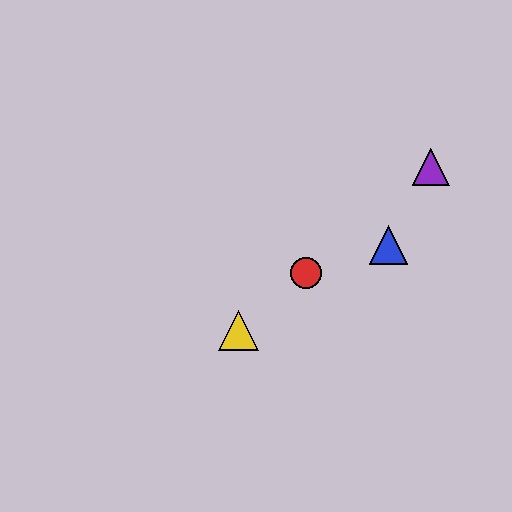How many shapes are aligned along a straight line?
4 shapes (the red circle, the green triangle, the yellow triangle, the purple triangle) are aligned along a straight line.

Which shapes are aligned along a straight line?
The red circle, the green triangle, the yellow triangle, the purple triangle are aligned along a straight line.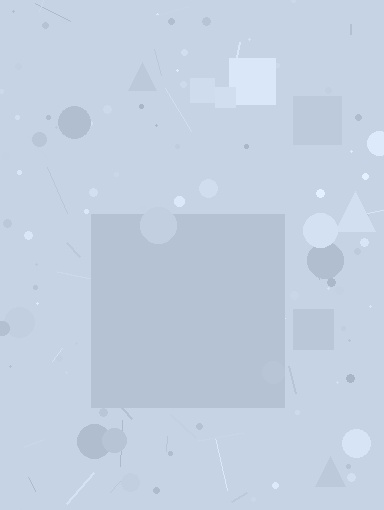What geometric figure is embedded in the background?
A square is embedded in the background.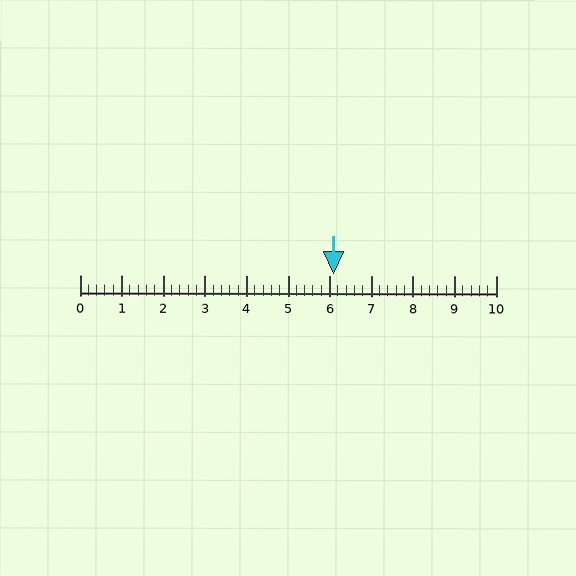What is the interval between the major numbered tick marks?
The major tick marks are spaced 1 units apart.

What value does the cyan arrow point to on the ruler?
The cyan arrow points to approximately 6.1.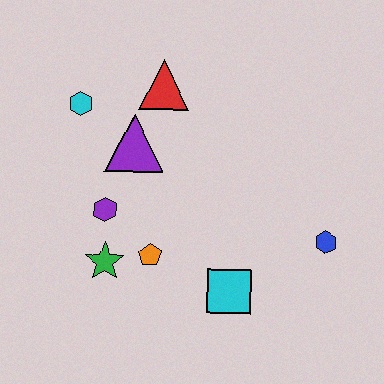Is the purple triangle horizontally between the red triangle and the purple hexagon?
Yes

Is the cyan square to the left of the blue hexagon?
Yes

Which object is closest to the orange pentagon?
The green star is closest to the orange pentagon.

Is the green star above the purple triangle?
No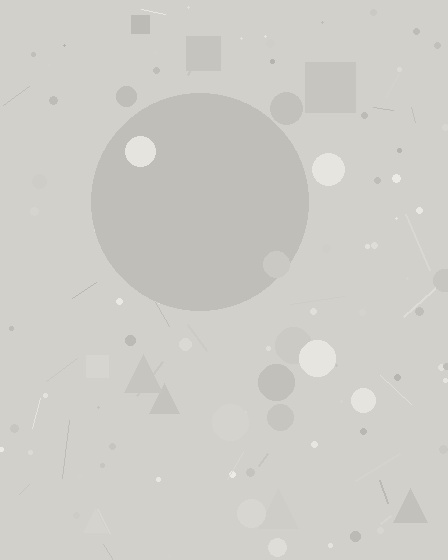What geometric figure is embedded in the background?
A circle is embedded in the background.